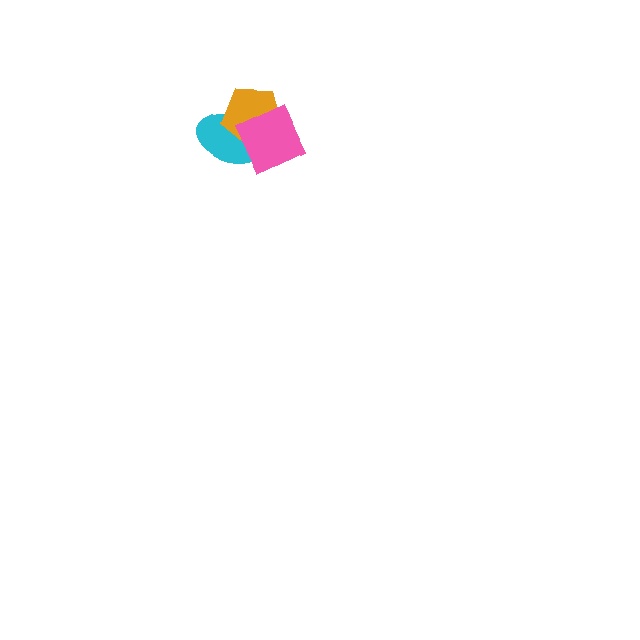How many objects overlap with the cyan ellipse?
2 objects overlap with the cyan ellipse.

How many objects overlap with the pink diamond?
2 objects overlap with the pink diamond.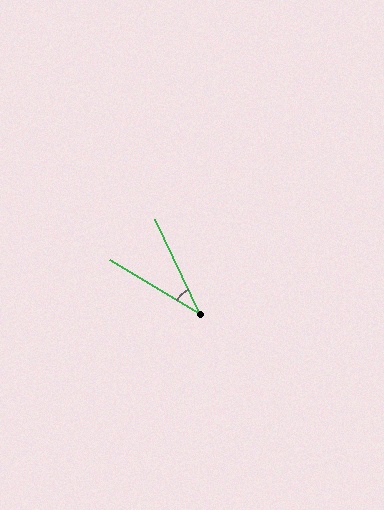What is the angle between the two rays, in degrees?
Approximately 34 degrees.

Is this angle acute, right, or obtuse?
It is acute.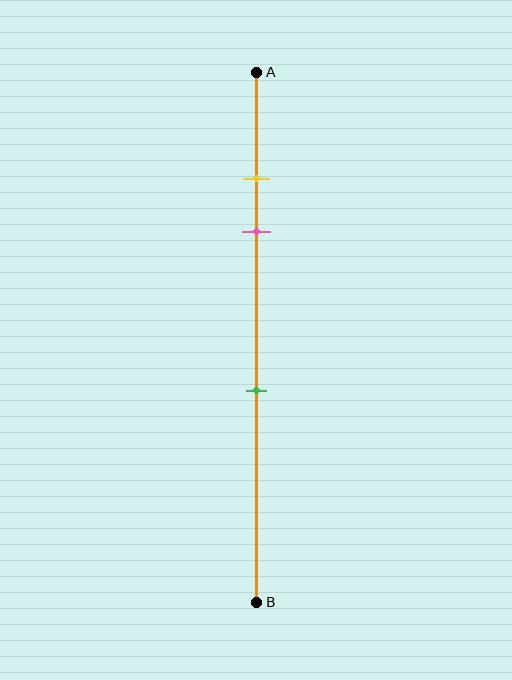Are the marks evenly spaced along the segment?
No, the marks are not evenly spaced.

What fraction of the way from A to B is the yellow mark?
The yellow mark is approximately 20% (0.2) of the way from A to B.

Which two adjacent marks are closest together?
The yellow and pink marks are the closest adjacent pair.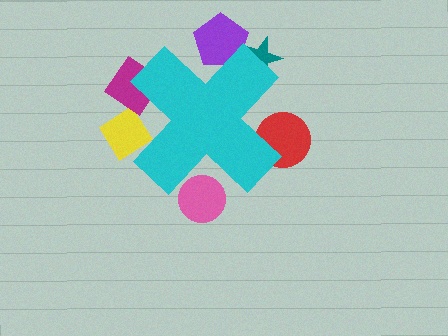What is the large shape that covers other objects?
A cyan cross.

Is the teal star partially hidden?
Yes, the teal star is partially hidden behind the cyan cross.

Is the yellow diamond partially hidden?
Yes, the yellow diamond is partially hidden behind the cyan cross.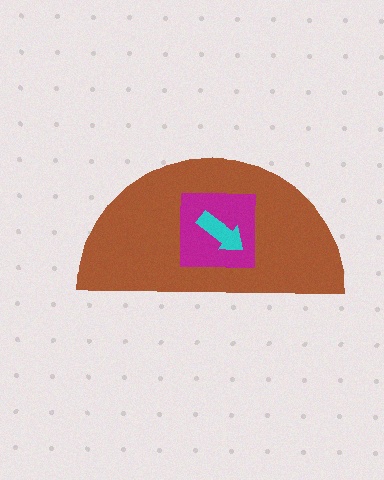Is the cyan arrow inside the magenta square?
Yes.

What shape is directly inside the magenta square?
The cyan arrow.